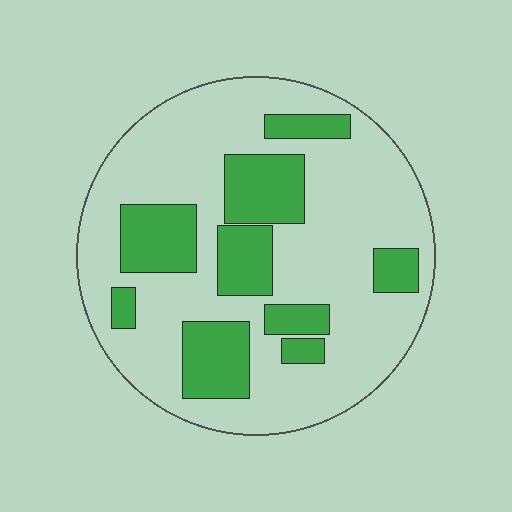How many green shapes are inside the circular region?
9.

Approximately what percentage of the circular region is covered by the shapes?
Approximately 30%.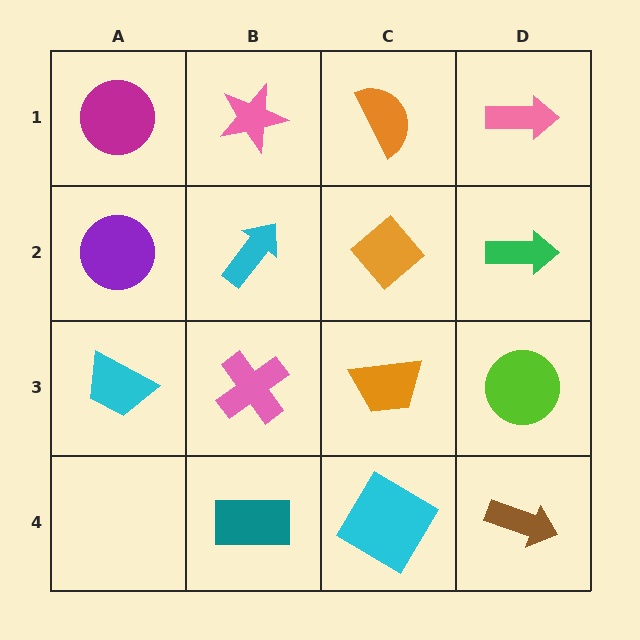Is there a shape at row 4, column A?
No, that cell is empty.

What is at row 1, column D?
A pink arrow.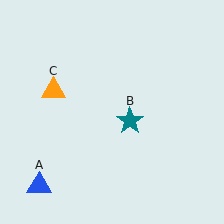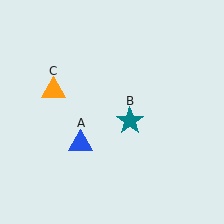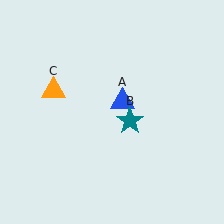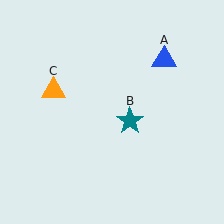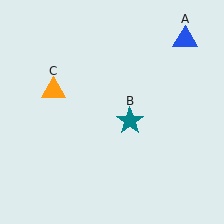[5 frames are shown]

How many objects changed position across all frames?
1 object changed position: blue triangle (object A).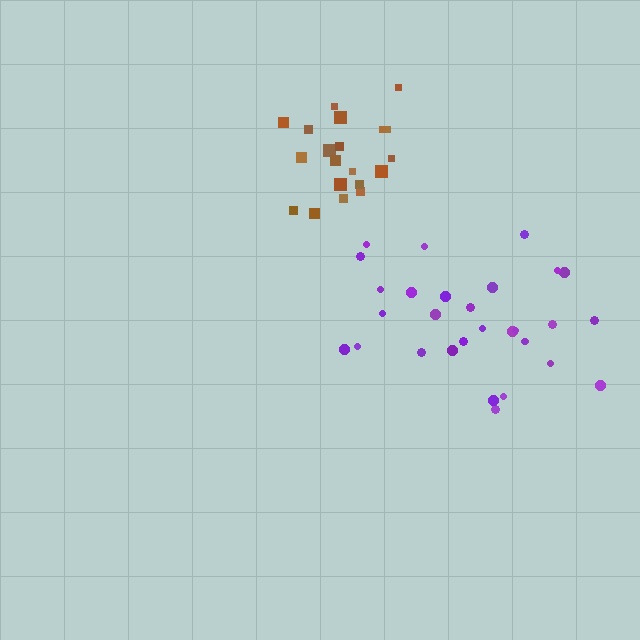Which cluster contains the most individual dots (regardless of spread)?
Purple (30).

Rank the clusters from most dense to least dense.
brown, purple.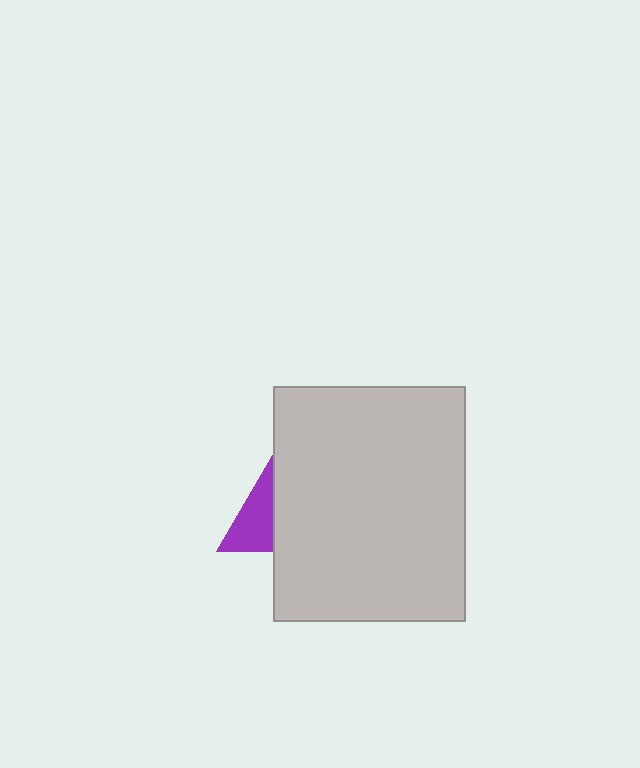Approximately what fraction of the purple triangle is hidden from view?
Roughly 53% of the purple triangle is hidden behind the light gray rectangle.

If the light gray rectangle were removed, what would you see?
You would see the complete purple triangle.